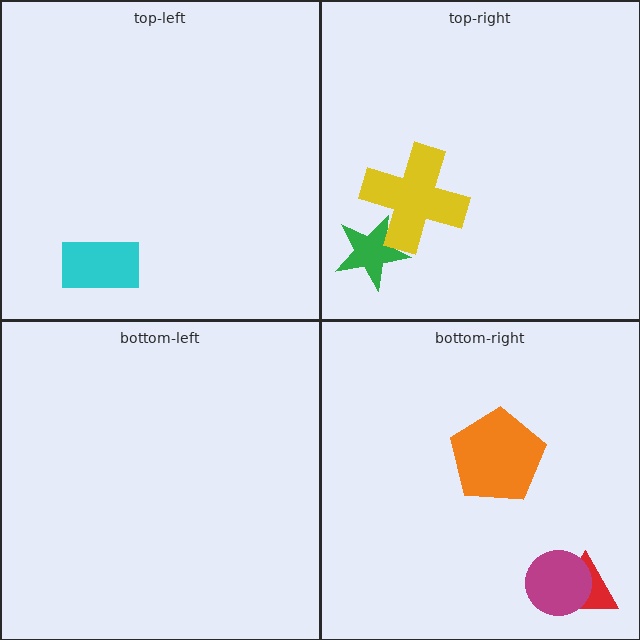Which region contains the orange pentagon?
The bottom-right region.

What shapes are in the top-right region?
The green star, the yellow cross.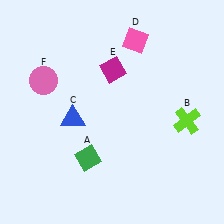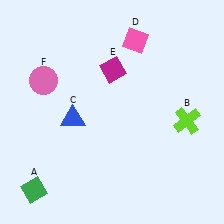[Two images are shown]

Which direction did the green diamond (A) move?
The green diamond (A) moved left.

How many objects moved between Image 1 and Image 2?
1 object moved between the two images.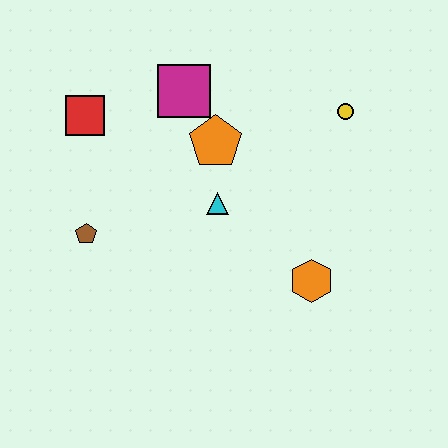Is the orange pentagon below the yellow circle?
Yes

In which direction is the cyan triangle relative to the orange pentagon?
The cyan triangle is below the orange pentagon.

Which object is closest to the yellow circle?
The orange pentagon is closest to the yellow circle.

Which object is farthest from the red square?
The orange hexagon is farthest from the red square.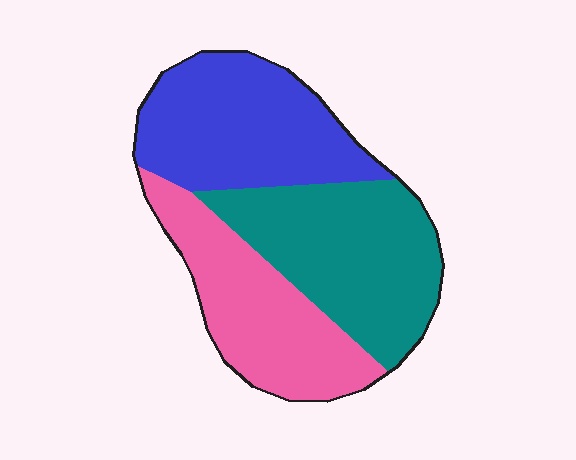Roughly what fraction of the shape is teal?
Teal covers 36% of the shape.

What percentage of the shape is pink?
Pink takes up about one third (1/3) of the shape.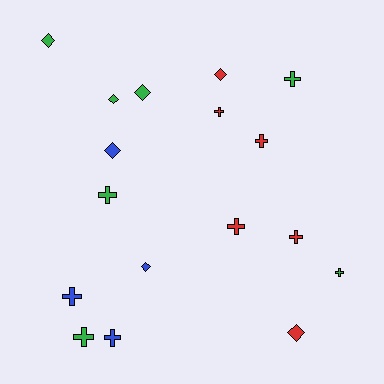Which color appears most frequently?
Green, with 7 objects.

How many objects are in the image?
There are 17 objects.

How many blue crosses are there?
There are 2 blue crosses.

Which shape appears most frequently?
Cross, with 10 objects.